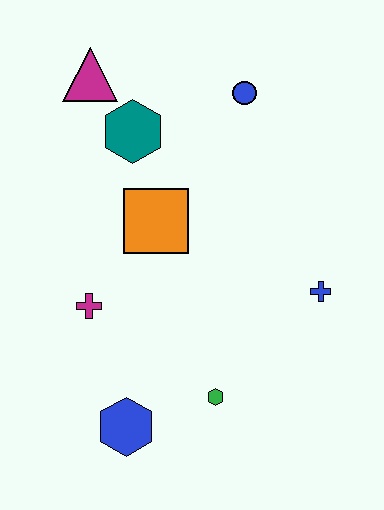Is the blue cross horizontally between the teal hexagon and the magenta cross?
No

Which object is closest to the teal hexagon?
The magenta triangle is closest to the teal hexagon.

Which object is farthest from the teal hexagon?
The blue hexagon is farthest from the teal hexagon.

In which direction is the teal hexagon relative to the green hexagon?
The teal hexagon is above the green hexagon.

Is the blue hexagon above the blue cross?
No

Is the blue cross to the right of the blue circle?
Yes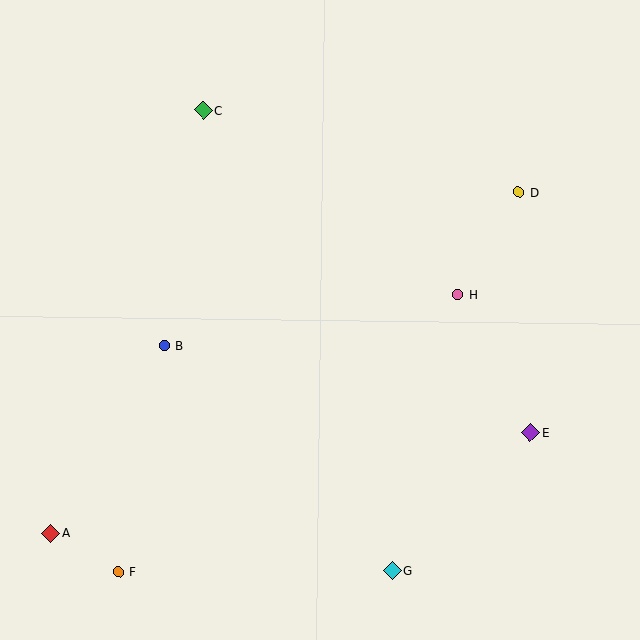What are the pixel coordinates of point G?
Point G is at (392, 570).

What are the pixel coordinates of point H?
Point H is at (458, 295).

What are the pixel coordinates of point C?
Point C is at (203, 110).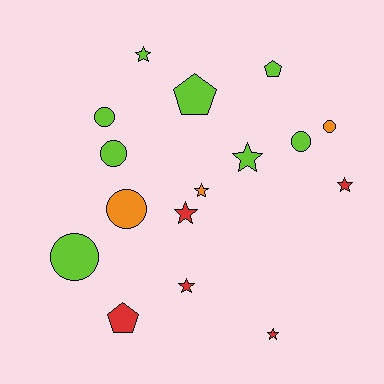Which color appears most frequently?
Lime, with 8 objects.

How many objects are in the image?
There are 16 objects.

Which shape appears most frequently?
Star, with 7 objects.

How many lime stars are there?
There are 2 lime stars.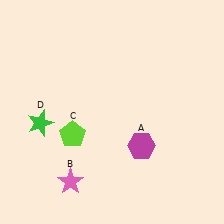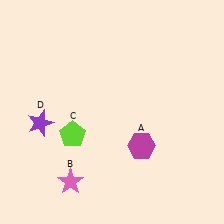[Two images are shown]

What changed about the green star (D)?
In Image 1, D is green. In Image 2, it changed to purple.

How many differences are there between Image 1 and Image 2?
There is 1 difference between the two images.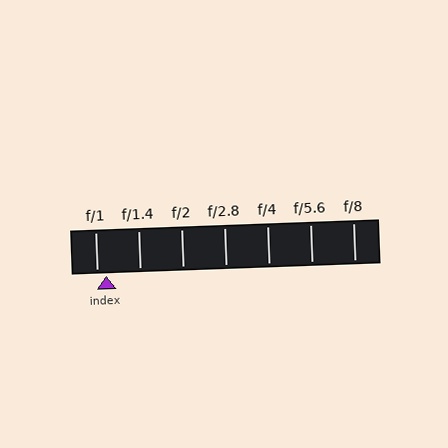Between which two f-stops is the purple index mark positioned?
The index mark is between f/1 and f/1.4.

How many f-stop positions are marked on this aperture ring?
There are 7 f-stop positions marked.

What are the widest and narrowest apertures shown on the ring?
The widest aperture shown is f/1 and the narrowest is f/8.